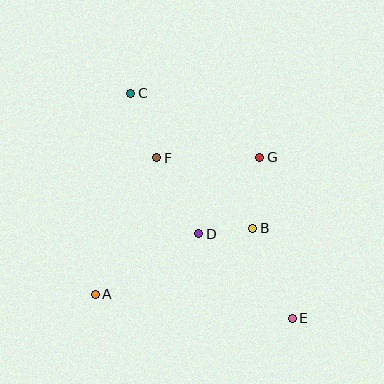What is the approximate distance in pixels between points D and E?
The distance between D and E is approximately 126 pixels.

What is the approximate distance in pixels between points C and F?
The distance between C and F is approximately 70 pixels.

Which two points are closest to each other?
Points B and D are closest to each other.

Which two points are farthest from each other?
Points C and E are farthest from each other.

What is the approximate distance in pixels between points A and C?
The distance between A and C is approximately 204 pixels.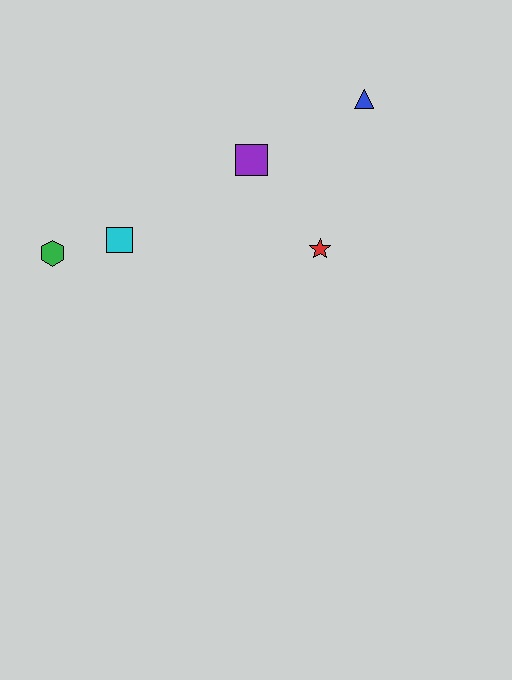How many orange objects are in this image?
There are no orange objects.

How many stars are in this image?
There is 1 star.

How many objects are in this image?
There are 5 objects.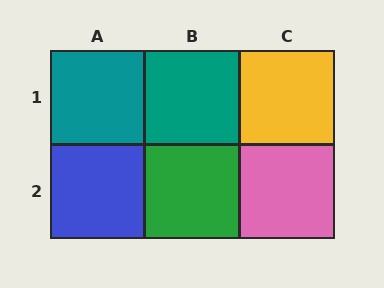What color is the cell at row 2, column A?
Blue.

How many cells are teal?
2 cells are teal.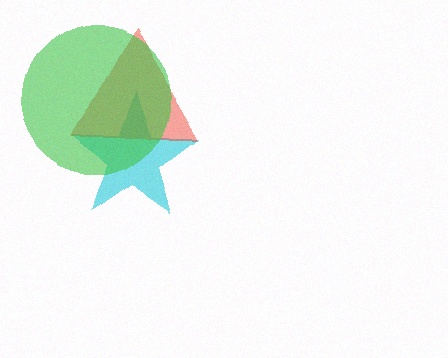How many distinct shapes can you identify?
There are 3 distinct shapes: a cyan star, a red triangle, a green circle.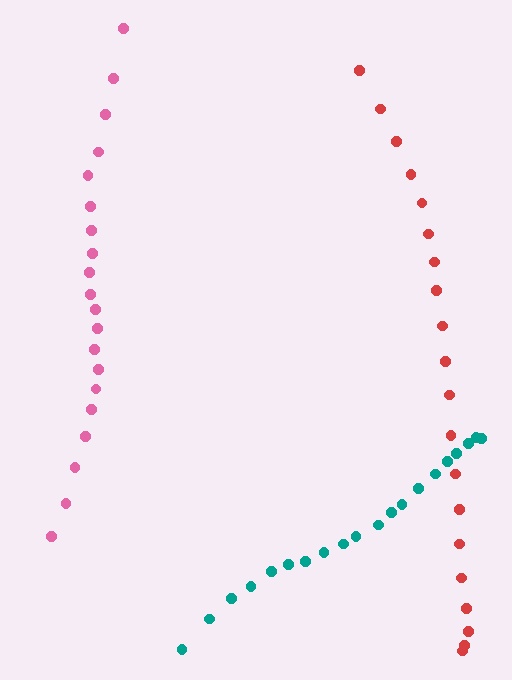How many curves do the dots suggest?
There are 3 distinct paths.